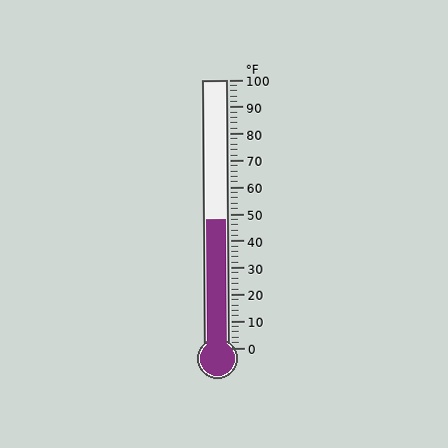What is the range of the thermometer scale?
The thermometer scale ranges from 0°F to 100°F.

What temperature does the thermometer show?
The thermometer shows approximately 48°F.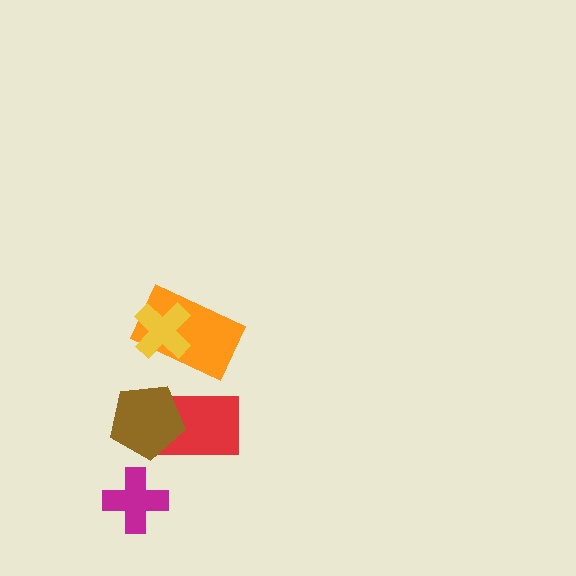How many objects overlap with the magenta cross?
0 objects overlap with the magenta cross.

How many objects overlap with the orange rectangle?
1 object overlaps with the orange rectangle.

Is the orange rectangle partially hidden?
Yes, it is partially covered by another shape.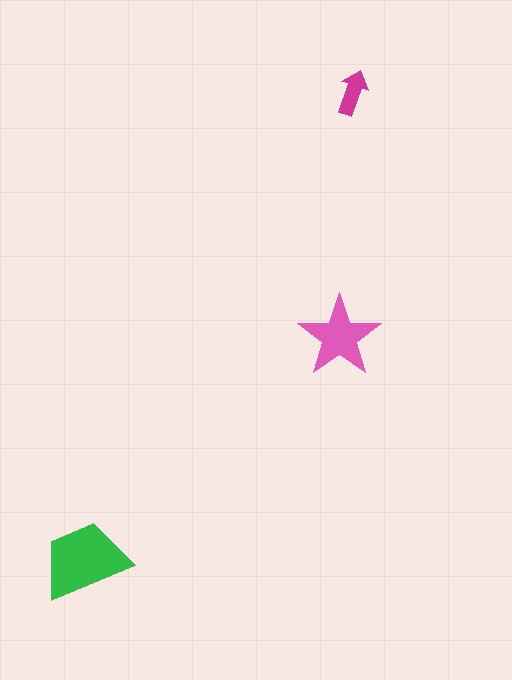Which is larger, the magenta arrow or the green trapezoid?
The green trapezoid.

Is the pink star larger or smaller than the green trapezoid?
Smaller.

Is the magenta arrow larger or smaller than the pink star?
Smaller.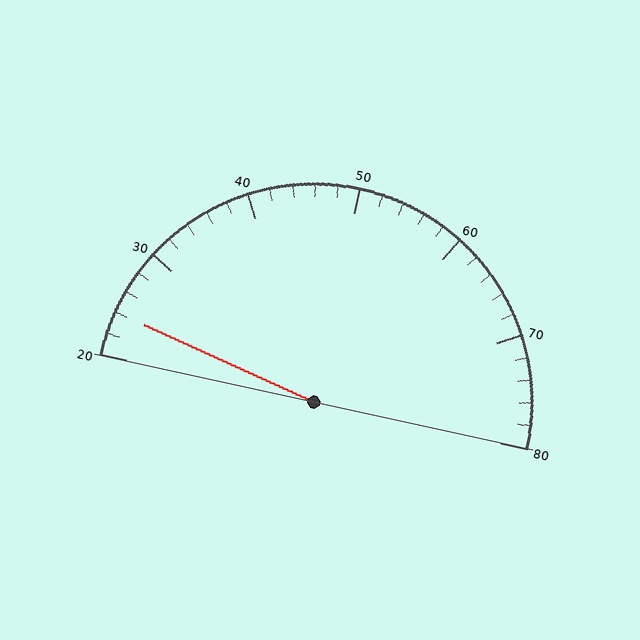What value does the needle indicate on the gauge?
The needle indicates approximately 24.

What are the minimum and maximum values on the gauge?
The gauge ranges from 20 to 80.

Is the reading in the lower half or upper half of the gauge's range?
The reading is in the lower half of the range (20 to 80).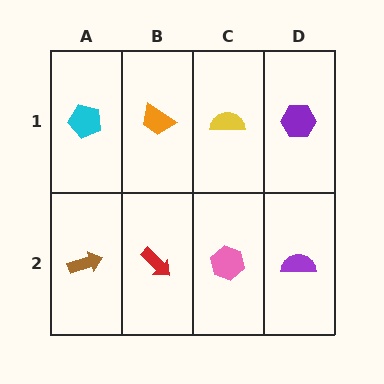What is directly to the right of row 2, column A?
A red arrow.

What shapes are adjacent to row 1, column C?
A pink hexagon (row 2, column C), an orange trapezoid (row 1, column B), a purple hexagon (row 1, column D).